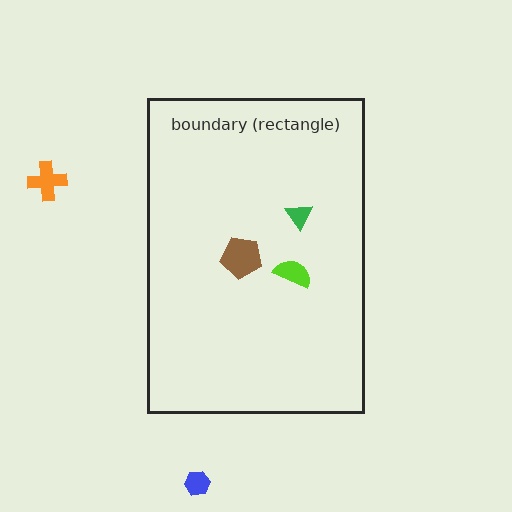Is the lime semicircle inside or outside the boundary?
Inside.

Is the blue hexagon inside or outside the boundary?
Outside.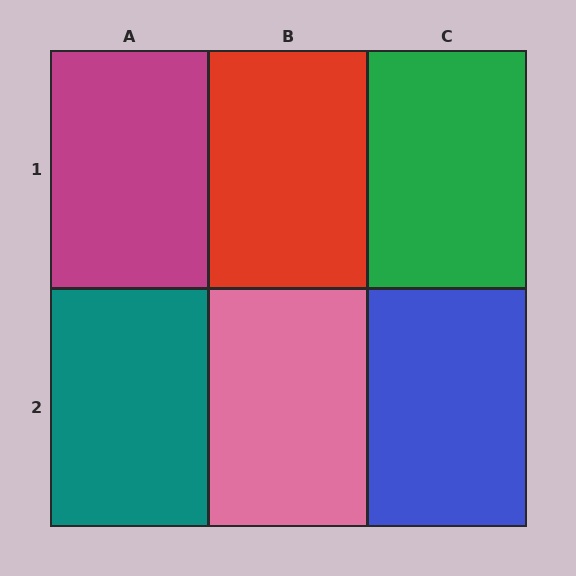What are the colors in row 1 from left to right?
Magenta, red, green.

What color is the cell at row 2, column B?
Pink.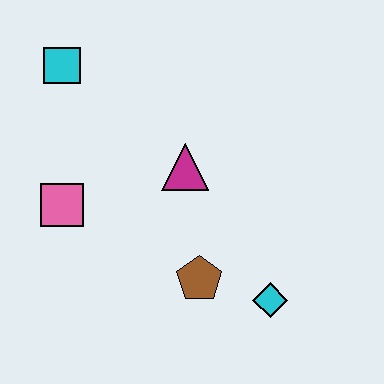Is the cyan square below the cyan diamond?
No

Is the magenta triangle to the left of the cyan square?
No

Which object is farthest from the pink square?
The cyan diamond is farthest from the pink square.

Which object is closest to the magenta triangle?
The brown pentagon is closest to the magenta triangle.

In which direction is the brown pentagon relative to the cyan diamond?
The brown pentagon is to the left of the cyan diamond.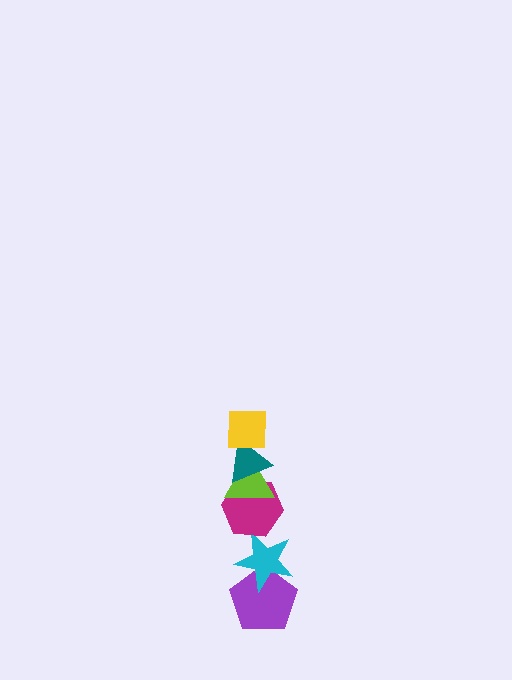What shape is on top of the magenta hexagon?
The lime triangle is on top of the magenta hexagon.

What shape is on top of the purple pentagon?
The cyan star is on top of the purple pentagon.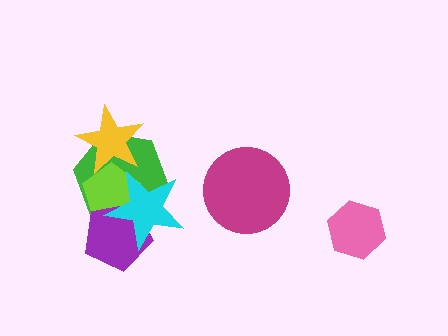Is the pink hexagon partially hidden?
No, no other shape covers it.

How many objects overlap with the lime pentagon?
4 objects overlap with the lime pentagon.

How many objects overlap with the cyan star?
3 objects overlap with the cyan star.